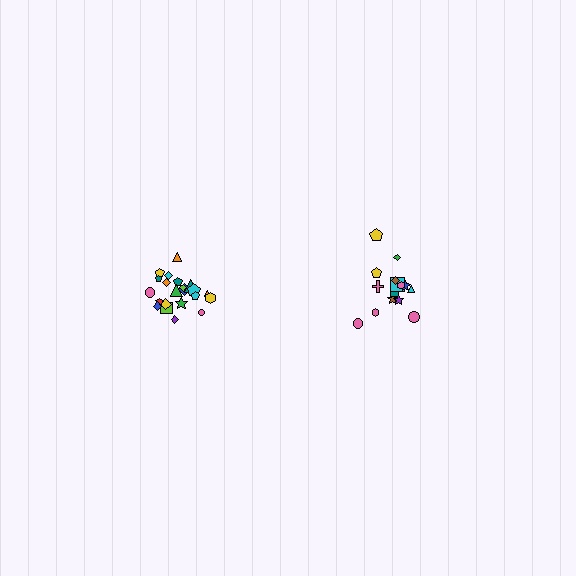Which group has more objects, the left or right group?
The left group.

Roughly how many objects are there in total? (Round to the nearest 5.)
Roughly 35 objects in total.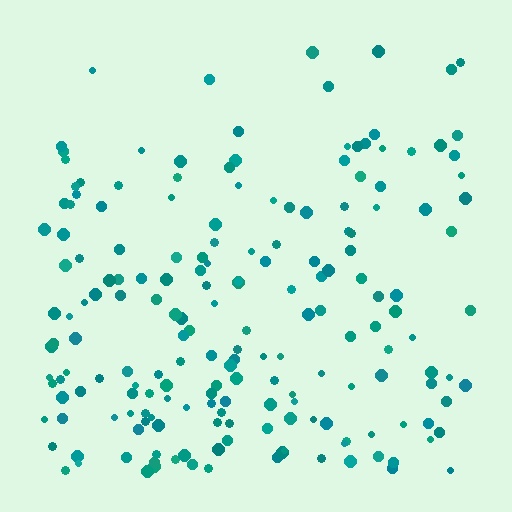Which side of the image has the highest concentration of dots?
The bottom.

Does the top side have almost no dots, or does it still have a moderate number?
Still a moderate number, just noticeably fewer than the bottom.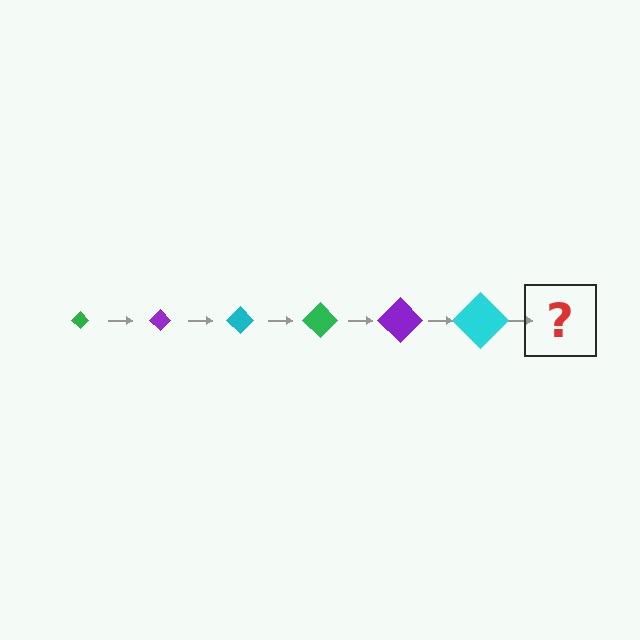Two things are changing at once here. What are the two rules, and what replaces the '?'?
The two rules are that the diamond grows larger each step and the color cycles through green, purple, and cyan. The '?' should be a green diamond, larger than the previous one.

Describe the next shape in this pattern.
It should be a green diamond, larger than the previous one.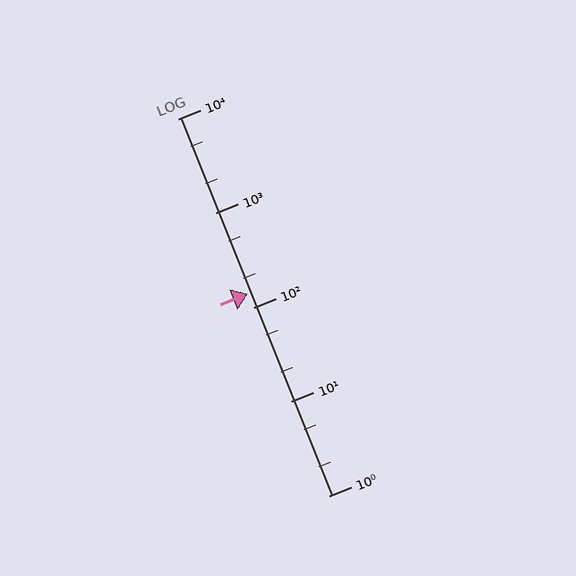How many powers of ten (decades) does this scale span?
The scale spans 4 decades, from 1 to 10000.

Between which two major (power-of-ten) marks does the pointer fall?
The pointer is between 100 and 1000.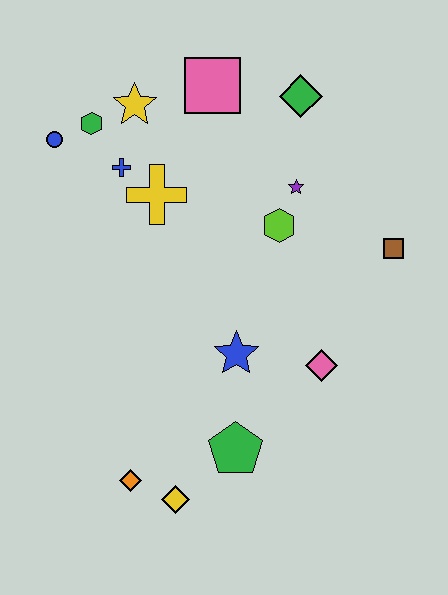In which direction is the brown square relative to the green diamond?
The brown square is below the green diamond.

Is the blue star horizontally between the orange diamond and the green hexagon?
No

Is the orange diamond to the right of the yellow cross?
No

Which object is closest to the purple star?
The lime hexagon is closest to the purple star.